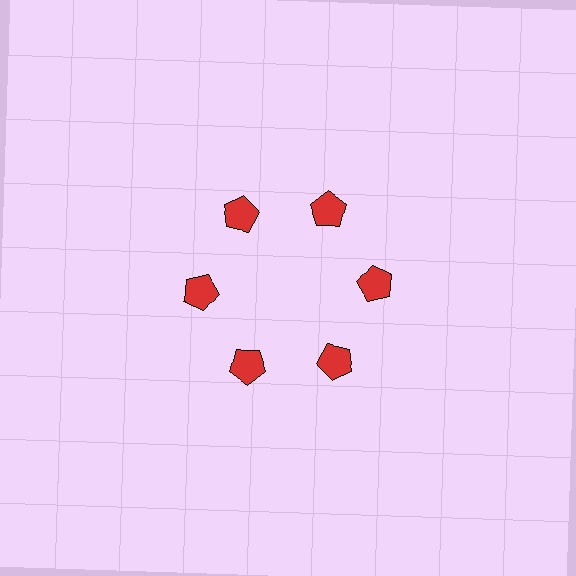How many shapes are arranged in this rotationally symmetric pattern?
There are 6 shapes, arranged in 6 groups of 1.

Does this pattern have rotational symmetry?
Yes, this pattern has 6-fold rotational symmetry. It looks the same after rotating 60 degrees around the center.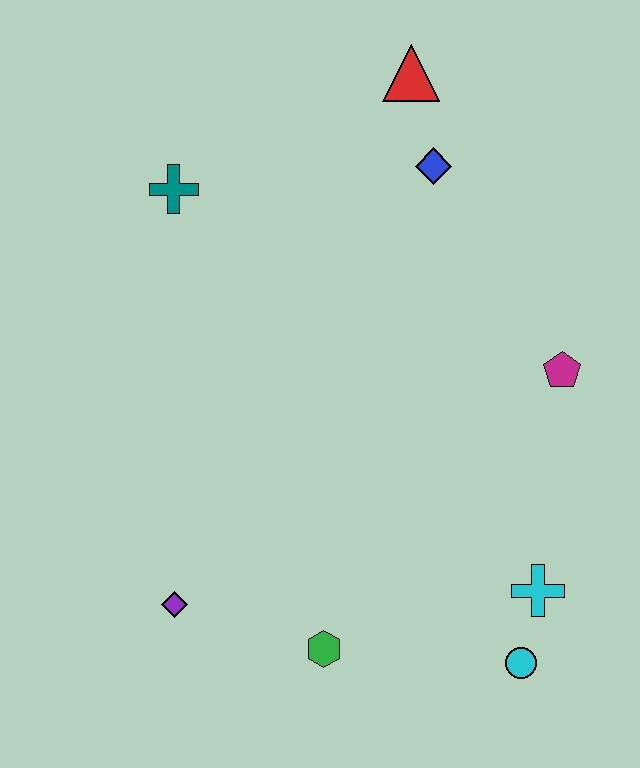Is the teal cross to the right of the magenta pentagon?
No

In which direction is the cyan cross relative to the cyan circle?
The cyan cross is above the cyan circle.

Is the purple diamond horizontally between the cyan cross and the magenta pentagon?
No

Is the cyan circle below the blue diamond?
Yes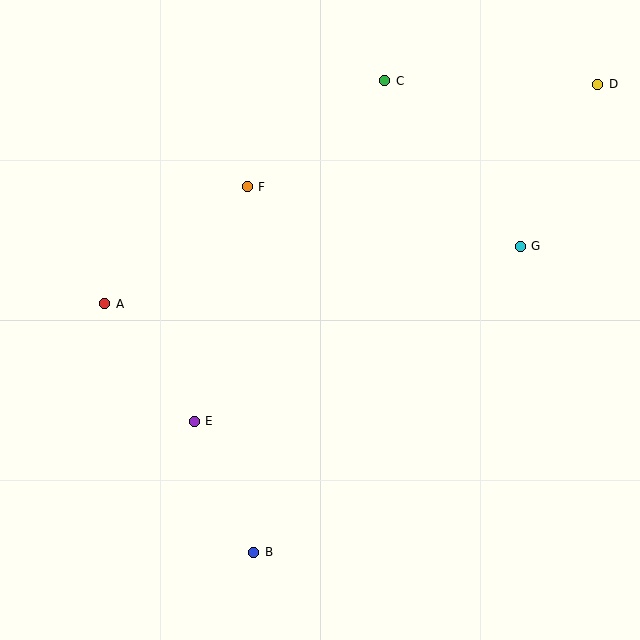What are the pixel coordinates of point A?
Point A is at (105, 304).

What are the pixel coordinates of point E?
Point E is at (194, 421).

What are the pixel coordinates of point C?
Point C is at (385, 81).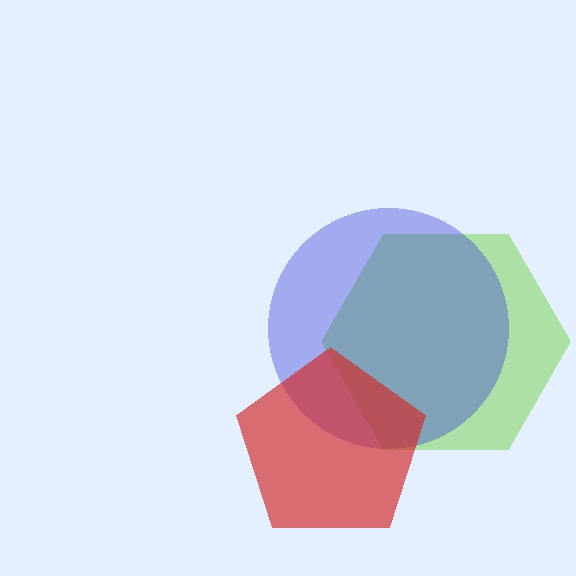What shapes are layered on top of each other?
The layered shapes are: a lime hexagon, a blue circle, a red pentagon.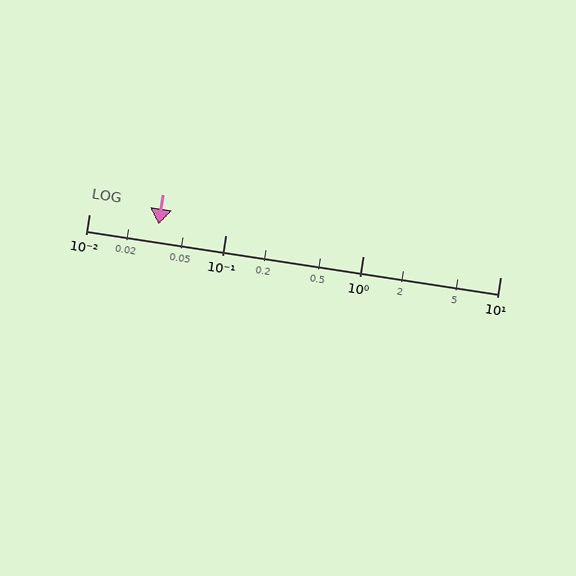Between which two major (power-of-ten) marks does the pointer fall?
The pointer is between 0.01 and 0.1.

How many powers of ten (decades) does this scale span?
The scale spans 3 decades, from 0.01 to 10.